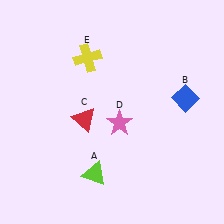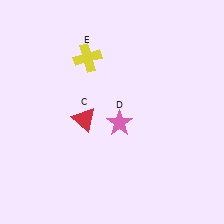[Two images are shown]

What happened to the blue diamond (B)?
The blue diamond (B) was removed in Image 2. It was in the top-right area of Image 1.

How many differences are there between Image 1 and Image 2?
There are 2 differences between the two images.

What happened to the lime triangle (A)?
The lime triangle (A) was removed in Image 2. It was in the bottom-left area of Image 1.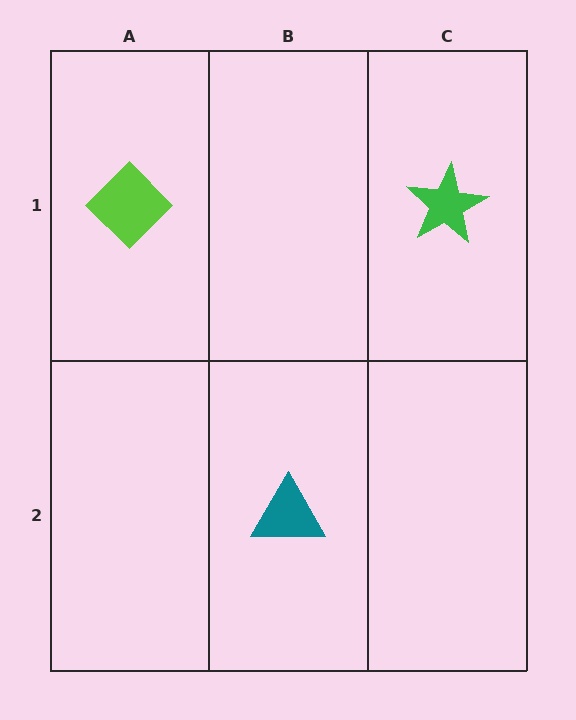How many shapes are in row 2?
1 shape.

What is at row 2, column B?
A teal triangle.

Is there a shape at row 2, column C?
No, that cell is empty.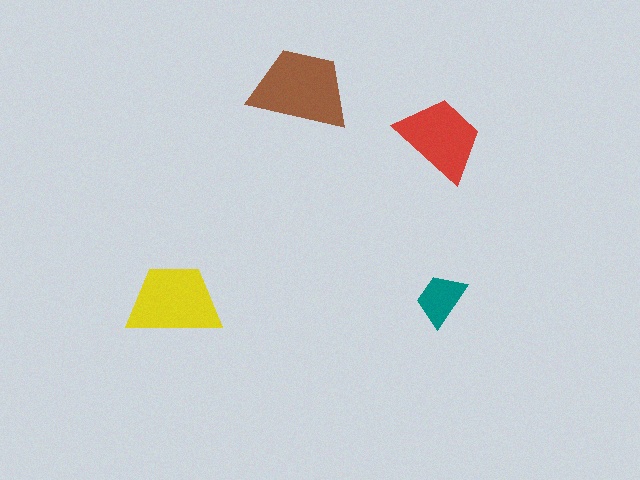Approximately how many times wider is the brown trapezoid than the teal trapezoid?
About 2 times wider.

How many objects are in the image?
There are 4 objects in the image.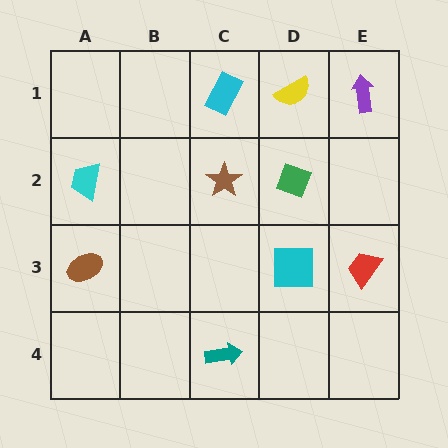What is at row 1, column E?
A purple arrow.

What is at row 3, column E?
A red trapezoid.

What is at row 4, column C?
A teal arrow.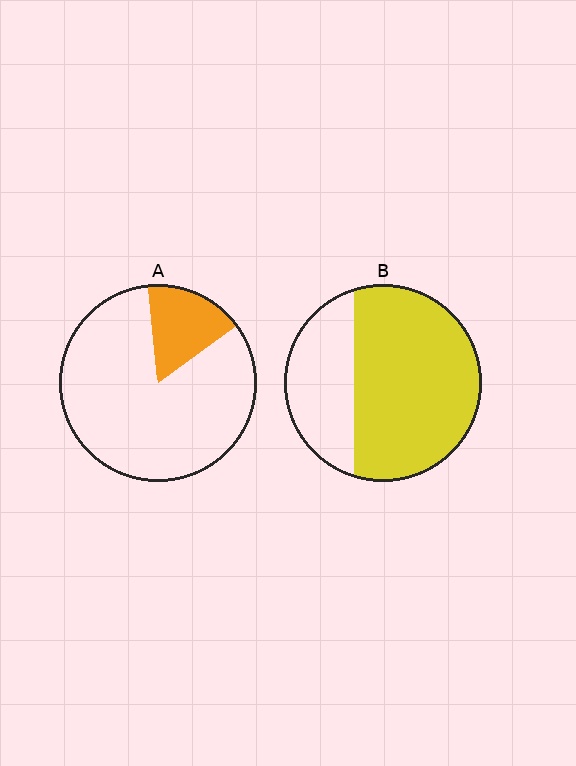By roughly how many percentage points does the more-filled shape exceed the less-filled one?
By roughly 50 percentage points (B over A).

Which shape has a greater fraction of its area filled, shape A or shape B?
Shape B.